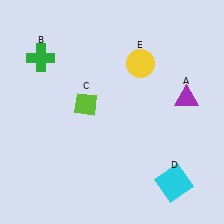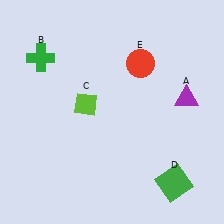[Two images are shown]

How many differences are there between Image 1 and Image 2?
There are 2 differences between the two images.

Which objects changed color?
D changed from cyan to green. E changed from yellow to red.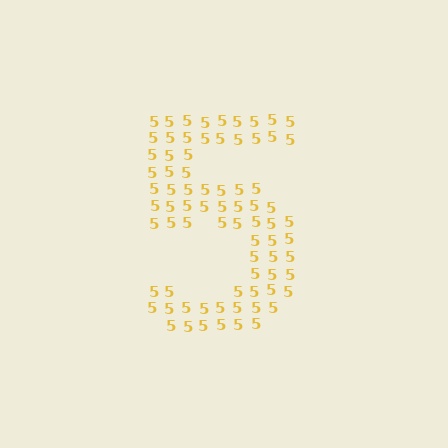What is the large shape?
The large shape is the digit 5.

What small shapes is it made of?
It is made of small digit 5's.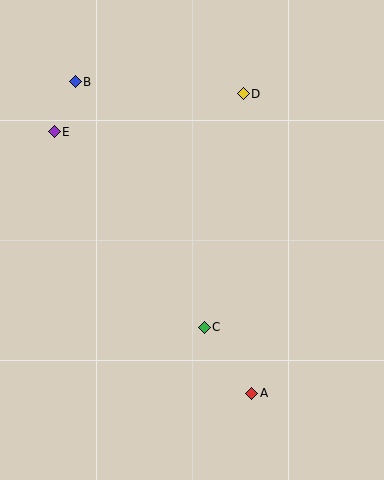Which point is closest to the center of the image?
Point C at (204, 327) is closest to the center.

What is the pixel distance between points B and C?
The distance between B and C is 277 pixels.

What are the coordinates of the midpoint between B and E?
The midpoint between B and E is at (65, 107).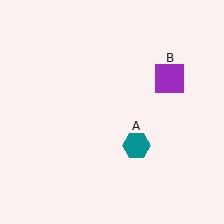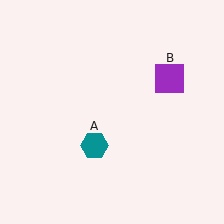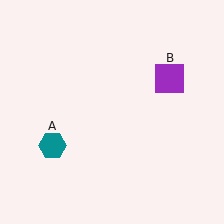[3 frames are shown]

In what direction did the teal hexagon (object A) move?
The teal hexagon (object A) moved left.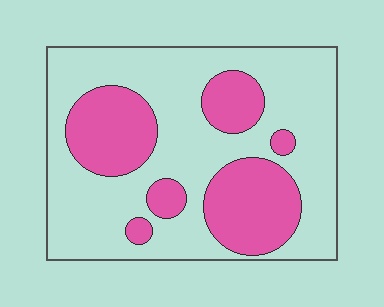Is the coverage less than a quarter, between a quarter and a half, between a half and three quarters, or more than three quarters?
Between a quarter and a half.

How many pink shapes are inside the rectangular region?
6.